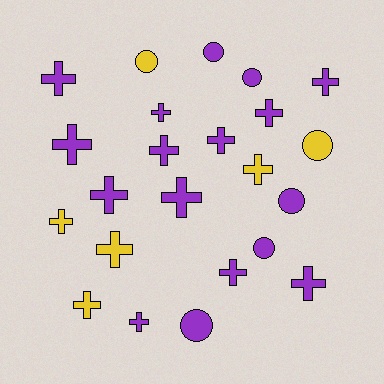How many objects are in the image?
There are 23 objects.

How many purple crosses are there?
There are 12 purple crosses.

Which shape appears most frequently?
Cross, with 16 objects.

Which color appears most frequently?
Purple, with 17 objects.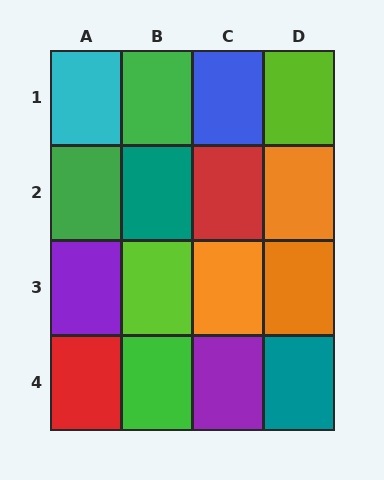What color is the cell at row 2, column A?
Green.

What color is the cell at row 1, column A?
Cyan.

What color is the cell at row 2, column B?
Teal.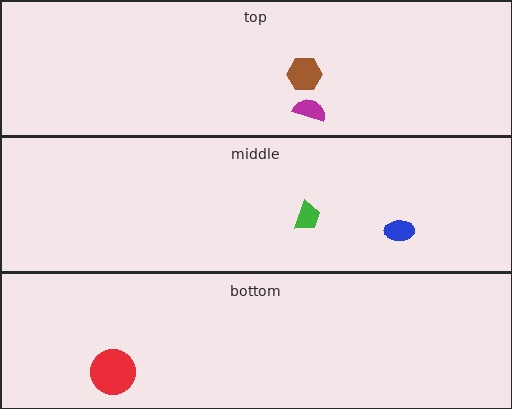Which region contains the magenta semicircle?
The top region.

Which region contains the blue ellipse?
The middle region.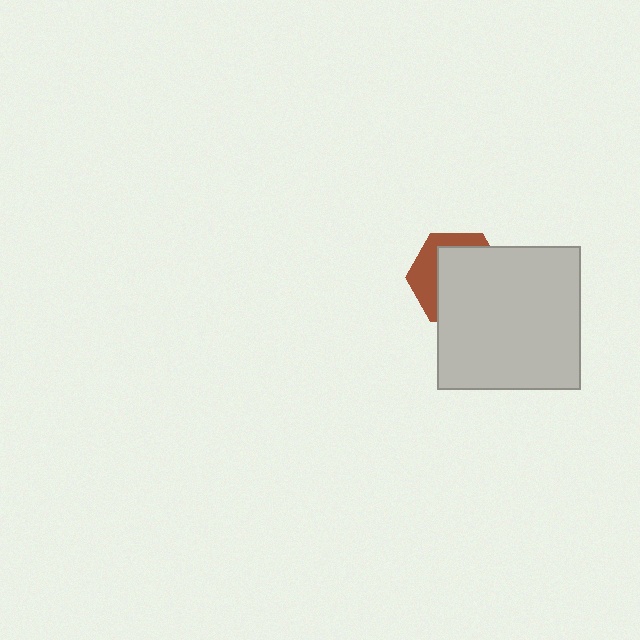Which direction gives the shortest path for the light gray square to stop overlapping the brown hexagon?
Moving toward the lower-right gives the shortest separation.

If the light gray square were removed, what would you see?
You would see the complete brown hexagon.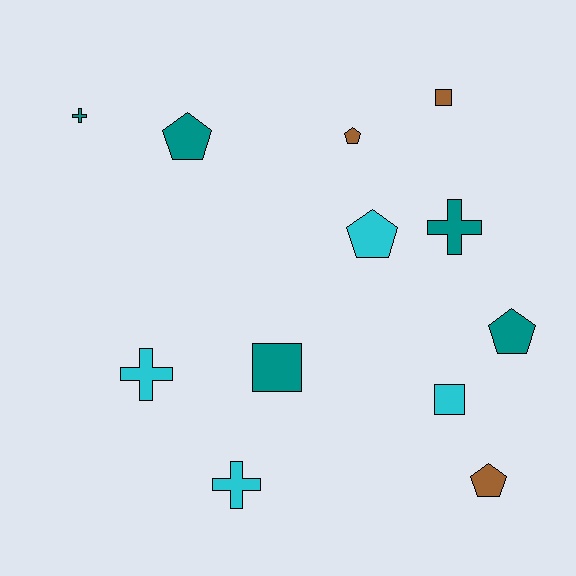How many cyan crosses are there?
There are 2 cyan crosses.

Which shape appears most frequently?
Pentagon, with 5 objects.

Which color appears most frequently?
Teal, with 5 objects.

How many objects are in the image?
There are 12 objects.